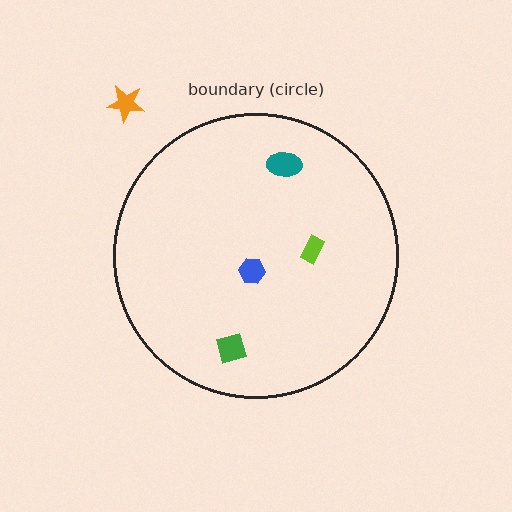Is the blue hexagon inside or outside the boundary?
Inside.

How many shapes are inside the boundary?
4 inside, 1 outside.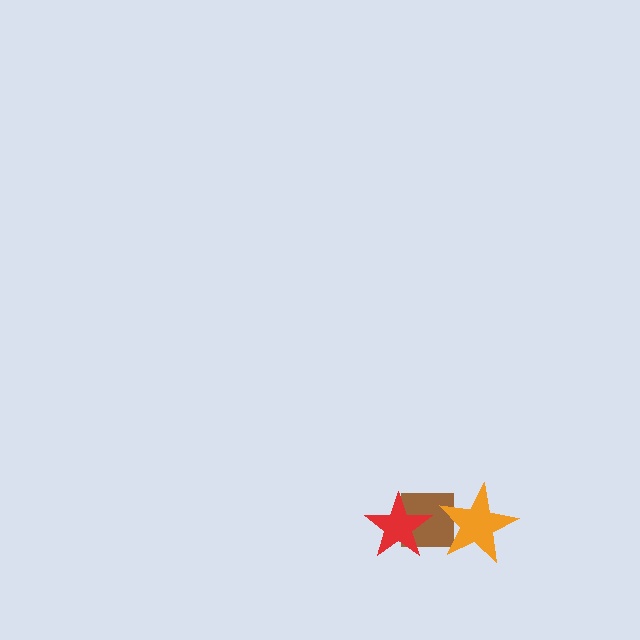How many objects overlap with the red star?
1 object overlaps with the red star.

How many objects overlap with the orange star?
1 object overlaps with the orange star.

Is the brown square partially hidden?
Yes, it is partially covered by another shape.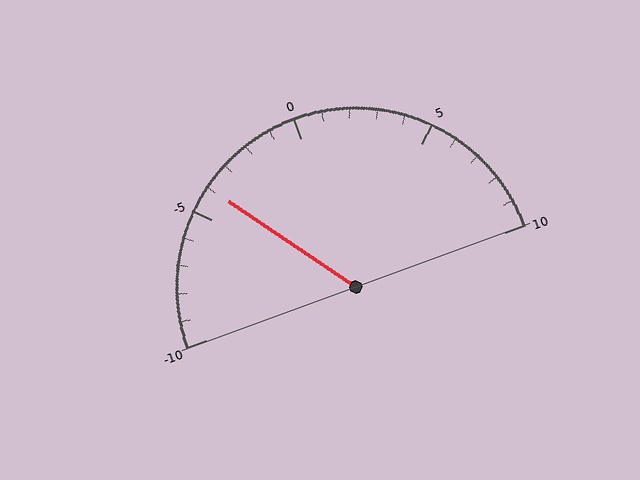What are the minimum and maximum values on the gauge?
The gauge ranges from -10 to 10.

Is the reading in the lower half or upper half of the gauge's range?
The reading is in the lower half of the range (-10 to 10).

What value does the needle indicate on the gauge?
The needle indicates approximately -4.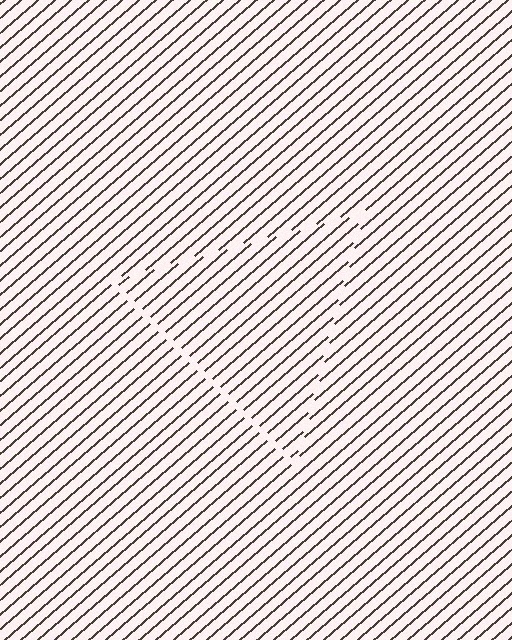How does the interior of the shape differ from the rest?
The interior of the shape contains the same grating, shifted by half a period — the contour is defined by the phase discontinuity where line-ends from the inner and outer gratings abut.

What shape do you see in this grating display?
An illusory triangle. The interior of the shape contains the same grating, shifted by half a period — the contour is defined by the phase discontinuity where line-ends from the inner and outer gratings abut.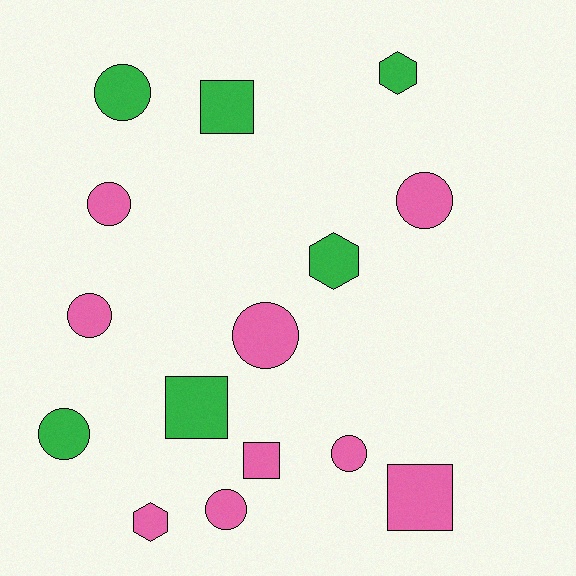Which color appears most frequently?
Pink, with 9 objects.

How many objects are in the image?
There are 15 objects.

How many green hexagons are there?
There are 2 green hexagons.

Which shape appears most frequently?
Circle, with 8 objects.